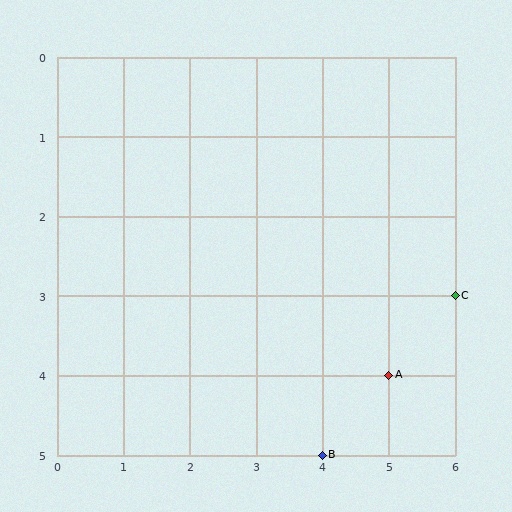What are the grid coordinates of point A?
Point A is at grid coordinates (5, 4).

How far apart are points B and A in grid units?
Points B and A are 1 column and 1 row apart (about 1.4 grid units diagonally).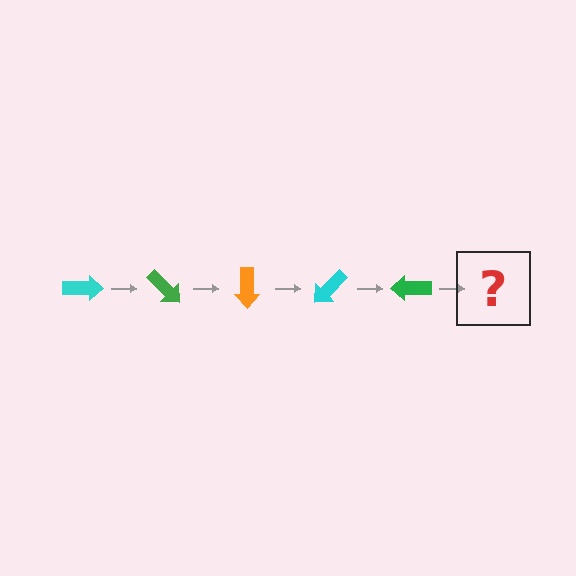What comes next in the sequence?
The next element should be an orange arrow, rotated 225 degrees from the start.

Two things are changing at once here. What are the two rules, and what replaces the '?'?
The two rules are that it rotates 45 degrees each step and the color cycles through cyan, green, and orange. The '?' should be an orange arrow, rotated 225 degrees from the start.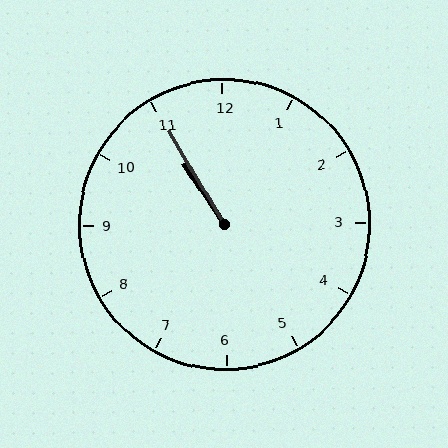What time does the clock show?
10:55.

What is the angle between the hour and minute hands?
Approximately 2 degrees.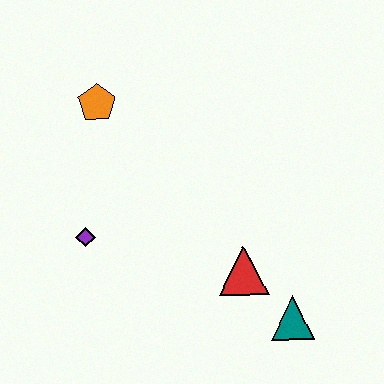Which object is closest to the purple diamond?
The orange pentagon is closest to the purple diamond.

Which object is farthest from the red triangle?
The orange pentagon is farthest from the red triangle.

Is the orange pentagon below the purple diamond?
No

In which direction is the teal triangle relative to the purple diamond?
The teal triangle is to the right of the purple diamond.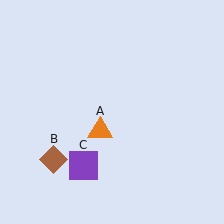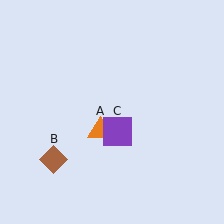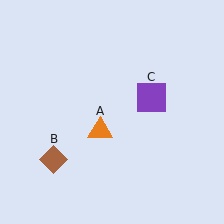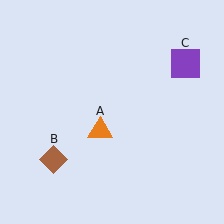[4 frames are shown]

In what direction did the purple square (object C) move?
The purple square (object C) moved up and to the right.